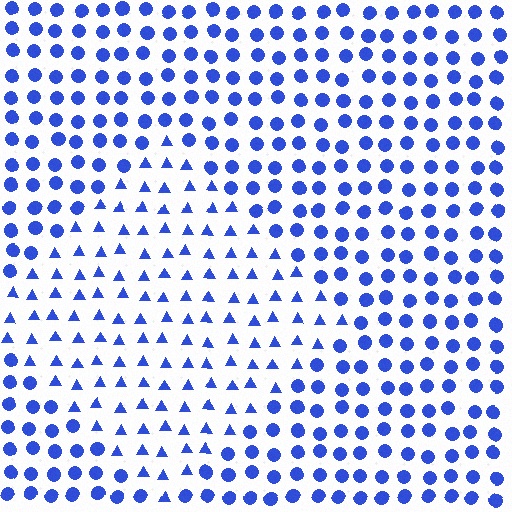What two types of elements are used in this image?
The image uses triangles inside the diamond region and circles outside it.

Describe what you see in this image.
The image is filled with small blue elements arranged in a uniform grid. A diamond-shaped region contains triangles, while the surrounding area contains circles. The boundary is defined purely by the change in element shape.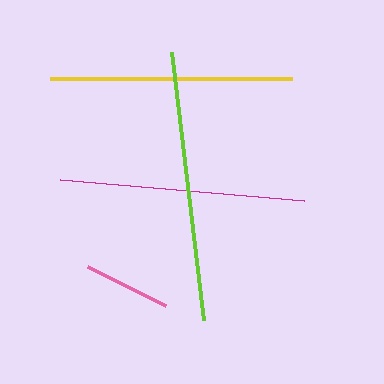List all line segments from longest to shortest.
From longest to shortest: lime, magenta, yellow, pink.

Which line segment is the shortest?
The pink line is the shortest at approximately 87 pixels.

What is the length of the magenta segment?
The magenta segment is approximately 244 pixels long.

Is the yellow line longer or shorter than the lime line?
The lime line is longer than the yellow line.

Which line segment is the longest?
The lime line is the longest at approximately 270 pixels.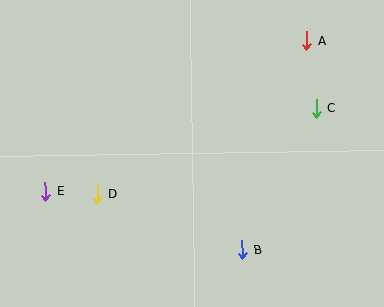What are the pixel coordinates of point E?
Point E is at (45, 191).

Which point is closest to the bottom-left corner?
Point E is closest to the bottom-left corner.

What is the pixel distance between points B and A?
The distance between B and A is 219 pixels.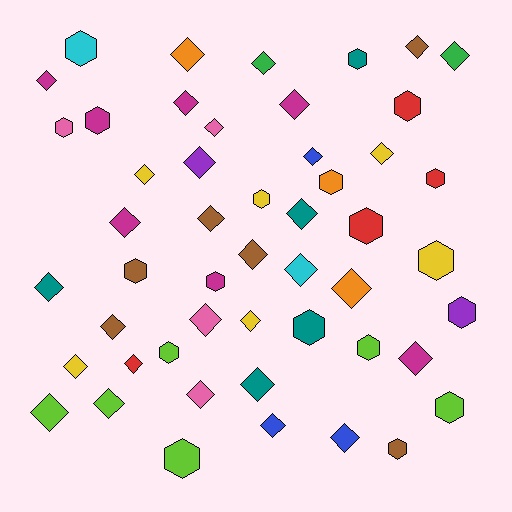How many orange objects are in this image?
There are 3 orange objects.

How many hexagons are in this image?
There are 19 hexagons.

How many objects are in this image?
There are 50 objects.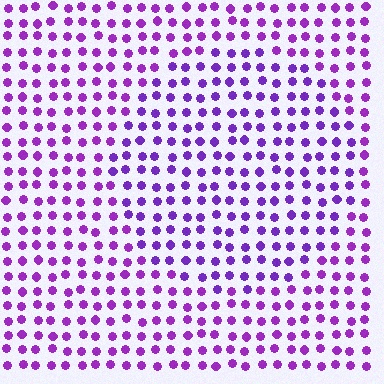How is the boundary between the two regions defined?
The boundary is defined purely by a slight shift in hue (about 17 degrees). Spacing, size, and orientation are identical on both sides.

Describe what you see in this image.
The image is filled with small purple elements in a uniform arrangement. A circle-shaped region is visible where the elements are tinted to a slightly different hue, forming a subtle color boundary.